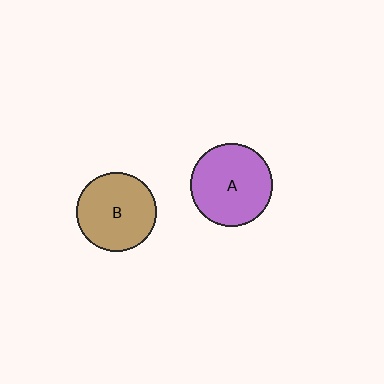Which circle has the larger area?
Circle A (purple).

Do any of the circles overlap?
No, none of the circles overlap.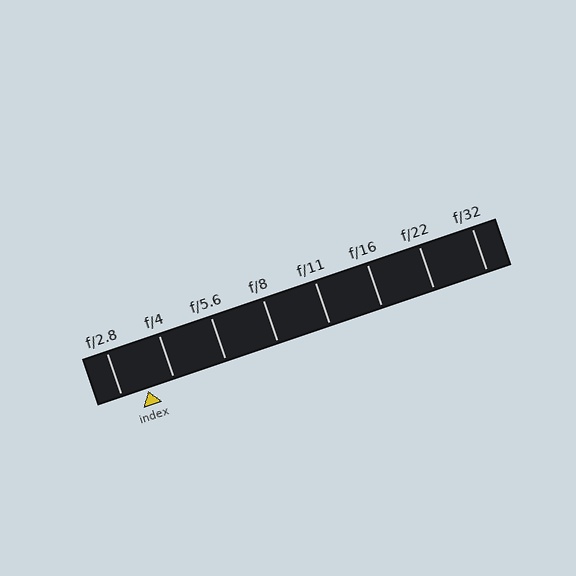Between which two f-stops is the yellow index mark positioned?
The index mark is between f/2.8 and f/4.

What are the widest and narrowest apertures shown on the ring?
The widest aperture shown is f/2.8 and the narrowest is f/32.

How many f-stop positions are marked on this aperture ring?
There are 8 f-stop positions marked.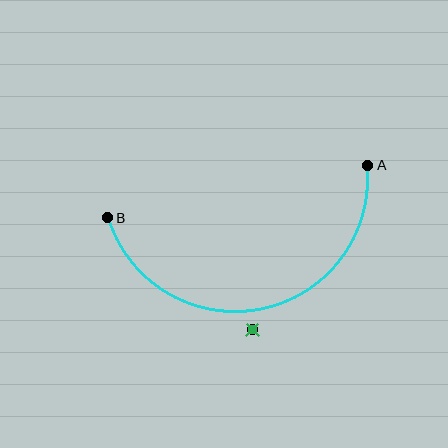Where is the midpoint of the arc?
The arc midpoint is the point on the curve farthest from the straight line joining A and B. It sits below that line.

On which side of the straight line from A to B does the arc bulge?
The arc bulges below the straight line connecting A and B.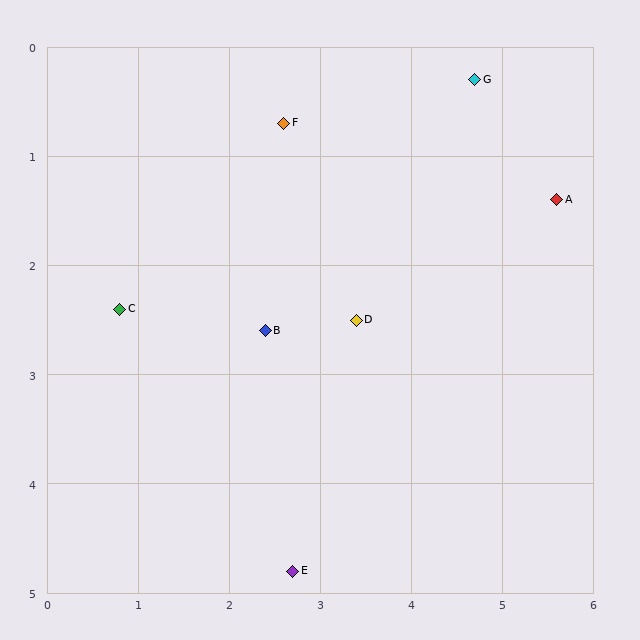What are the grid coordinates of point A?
Point A is at approximately (5.6, 1.4).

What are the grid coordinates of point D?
Point D is at approximately (3.4, 2.5).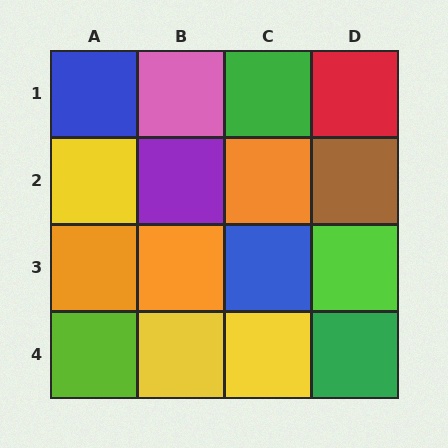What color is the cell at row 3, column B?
Orange.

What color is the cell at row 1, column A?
Blue.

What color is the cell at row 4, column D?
Green.